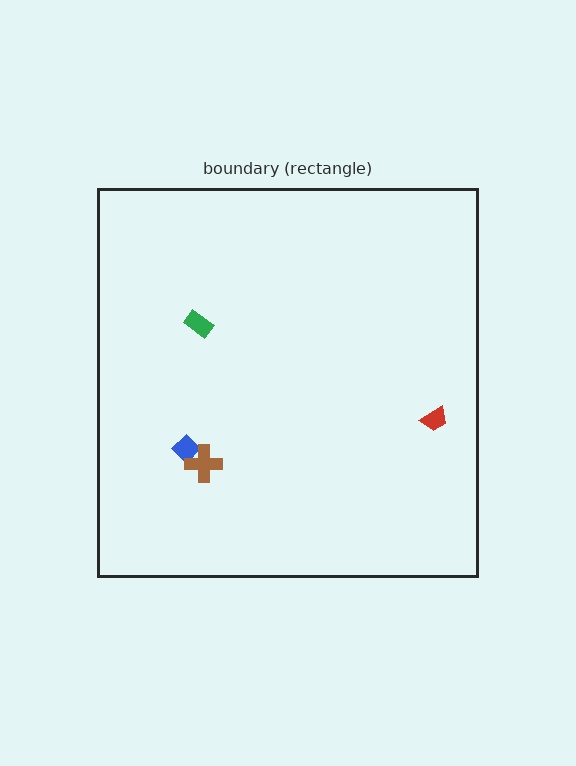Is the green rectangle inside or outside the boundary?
Inside.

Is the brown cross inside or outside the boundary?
Inside.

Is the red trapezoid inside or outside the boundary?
Inside.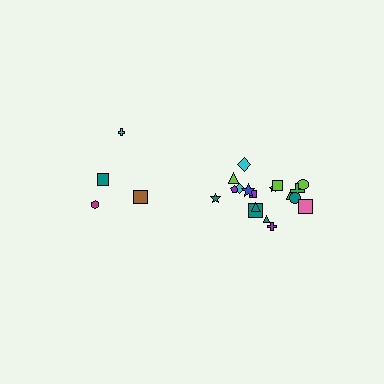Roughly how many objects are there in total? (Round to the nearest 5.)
Roughly 20 objects in total.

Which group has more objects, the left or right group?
The right group.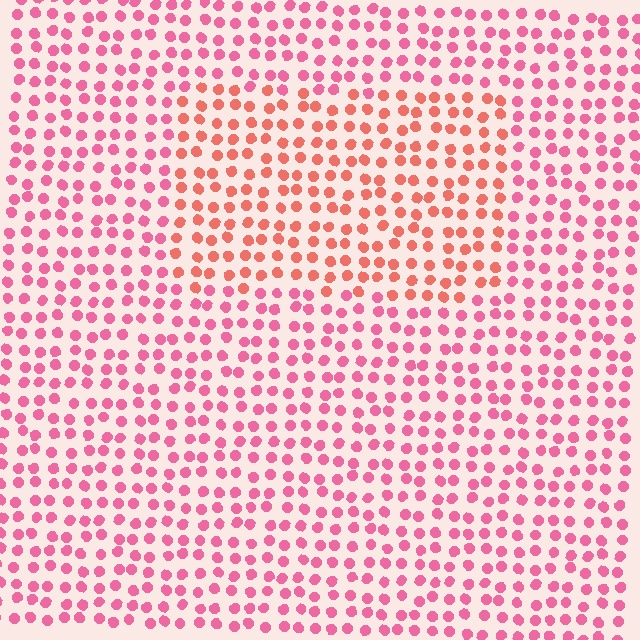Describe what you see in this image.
The image is filled with small pink elements in a uniform arrangement. A rectangle-shaped region is visible where the elements are tinted to a slightly different hue, forming a subtle color boundary.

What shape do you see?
I see a rectangle.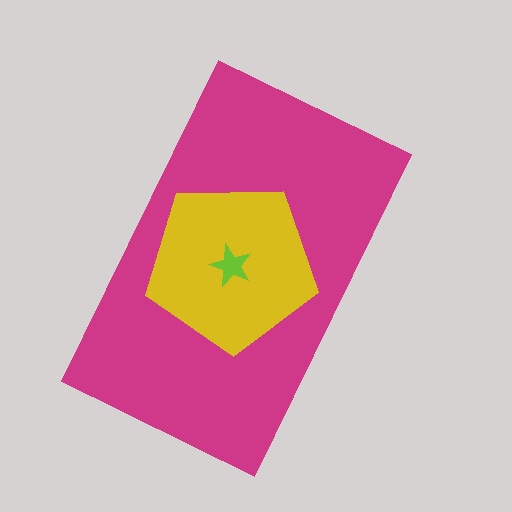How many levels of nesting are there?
3.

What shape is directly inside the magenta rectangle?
The yellow pentagon.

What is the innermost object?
The lime star.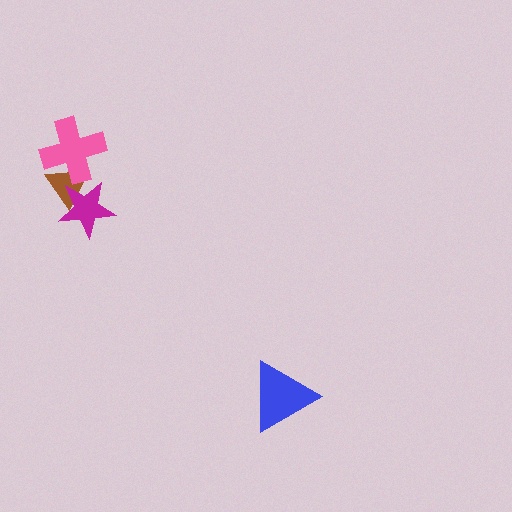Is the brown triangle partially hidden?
Yes, it is partially covered by another shape.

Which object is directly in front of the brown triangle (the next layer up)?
The pink cross is directly in front of the brown triangle.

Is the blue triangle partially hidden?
No, no other shape covers it.